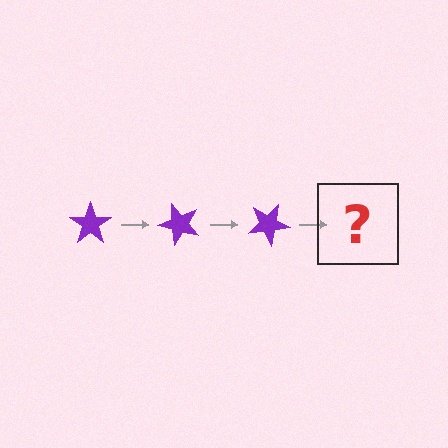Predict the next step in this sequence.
The next step is a purple star rotated 150 degrees.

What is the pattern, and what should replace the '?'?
The pattern is that the star rotates 50 degrees each step. The '?' should be a purple star rotated 150 degrees.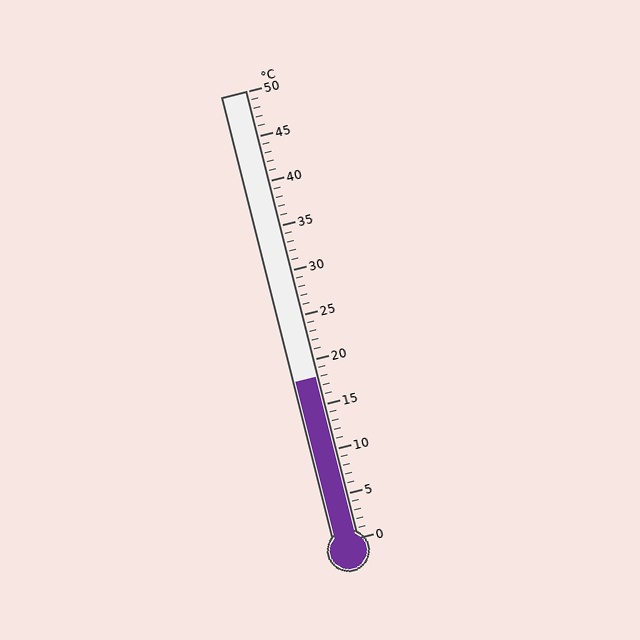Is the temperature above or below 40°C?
The temperature is below 40°C.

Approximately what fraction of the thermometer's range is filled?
The thermometer is filled to approximately 35% of its range.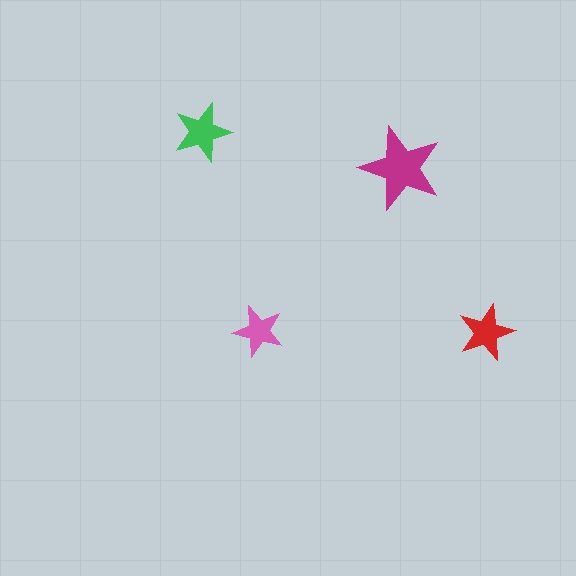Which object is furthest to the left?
The green star is leftmost.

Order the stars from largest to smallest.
the magenta one, the green one, the red one, the pink one.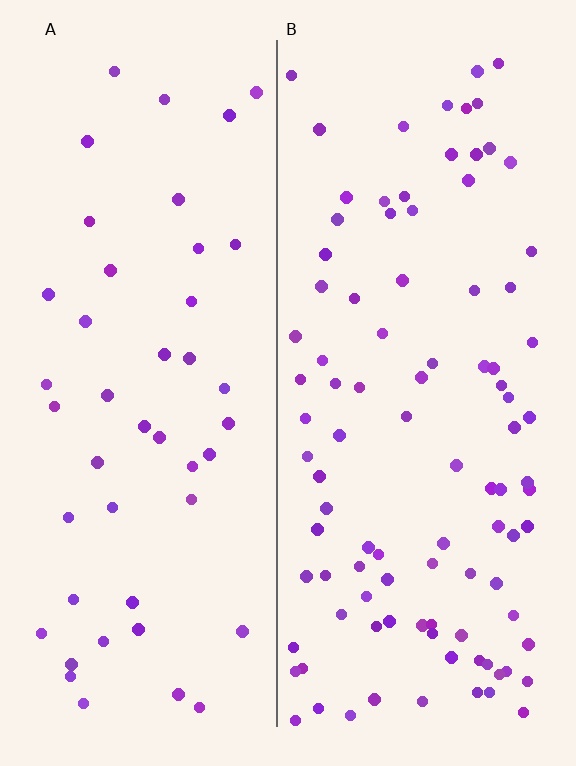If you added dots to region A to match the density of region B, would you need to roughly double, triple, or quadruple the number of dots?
Approximately double.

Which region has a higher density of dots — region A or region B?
B (the right).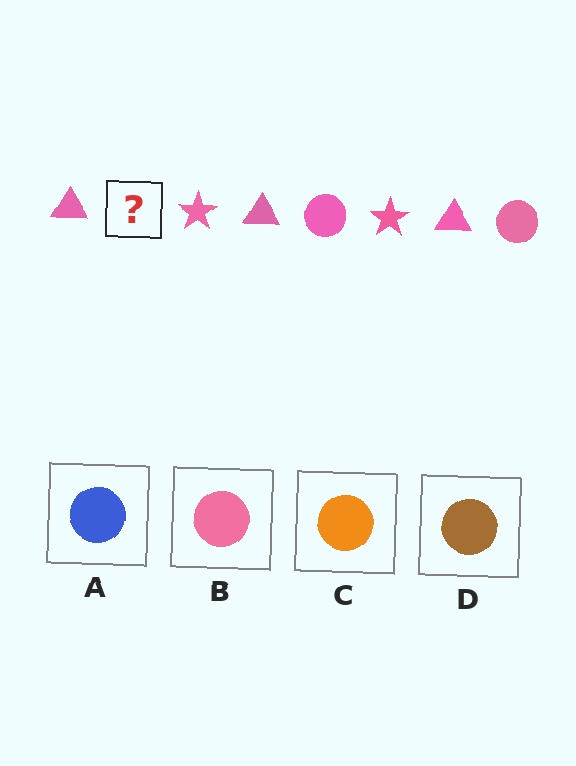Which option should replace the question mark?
Option B.